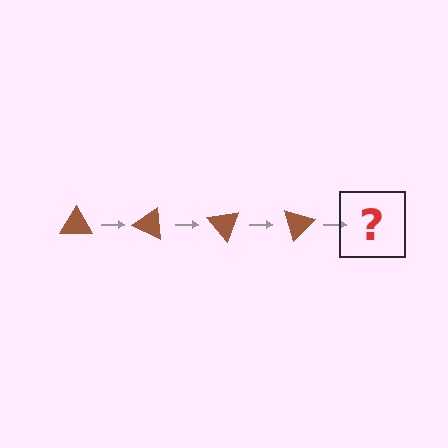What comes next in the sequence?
The next element should be a brown triangle rotated 100 degrees.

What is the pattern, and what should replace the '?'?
The pattern is that the triangle rotates 25 degrees each step. The '?' should be a brown triangle rotated 100 degrees.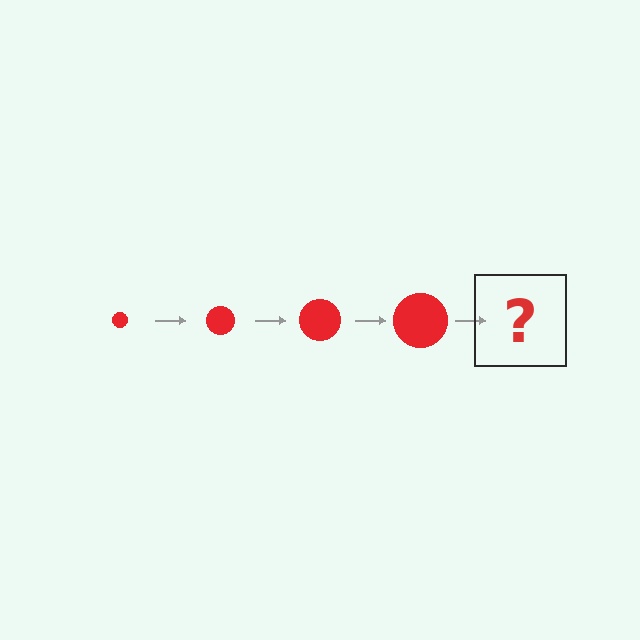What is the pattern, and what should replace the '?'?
The pattern is that the circle gets progressively larger each step. The '?' should be a red circle, larger than the previous one.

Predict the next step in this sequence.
The next step is a red circle, larger than the previous one.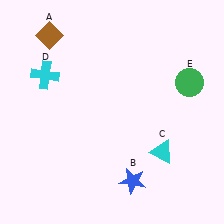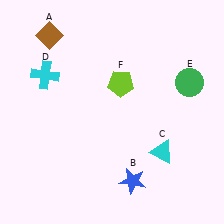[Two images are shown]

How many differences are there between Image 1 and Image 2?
There is 1 difference between the two images.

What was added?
A lime pentagon (F) was added in Image 2.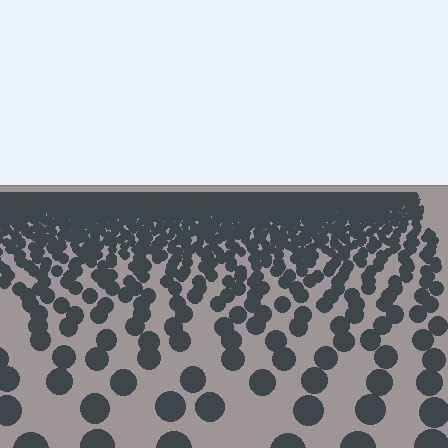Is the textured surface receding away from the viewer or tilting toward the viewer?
The surface is receding away from the viewer. Texture elements get smaller and denser toward the top.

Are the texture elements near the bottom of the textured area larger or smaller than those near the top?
Larger. Near the bottom, elements are closer to the viewer and appear at a bigger on-screen size.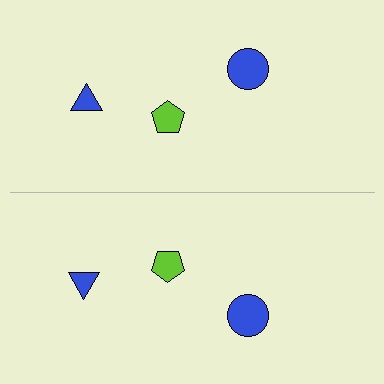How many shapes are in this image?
There are 6 shapes in this image.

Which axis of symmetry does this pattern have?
The pattern has a horizontal axis of symmetry running through the center of the image.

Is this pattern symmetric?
Yes, this pattern has bilateral (reflection) symmetry.